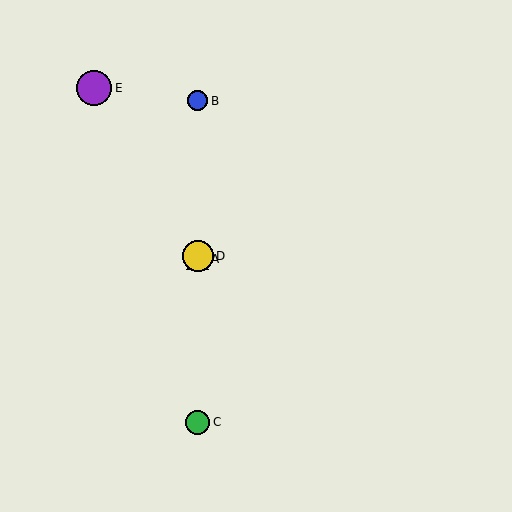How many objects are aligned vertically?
4 objects (A, B, C, D) are aligned vertically.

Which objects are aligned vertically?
Objects A, B, C, D are aligned vertically.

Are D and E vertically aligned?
No, D is at x≈198 and E is at x≈94.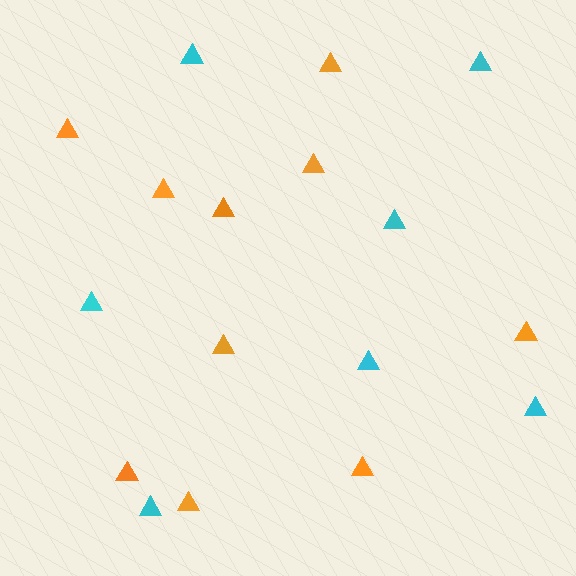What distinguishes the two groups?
There are 2 groups: one group of cyan triangles (7) and one group of orange triangles (10).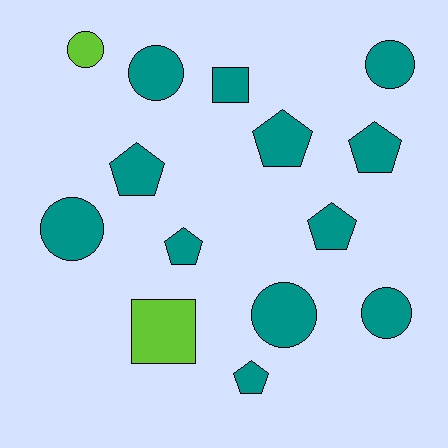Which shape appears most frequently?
Circle, with 6 objects.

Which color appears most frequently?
Teal, with 12 objects.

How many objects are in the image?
There are 14 objects.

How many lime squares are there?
There is 1 lime square.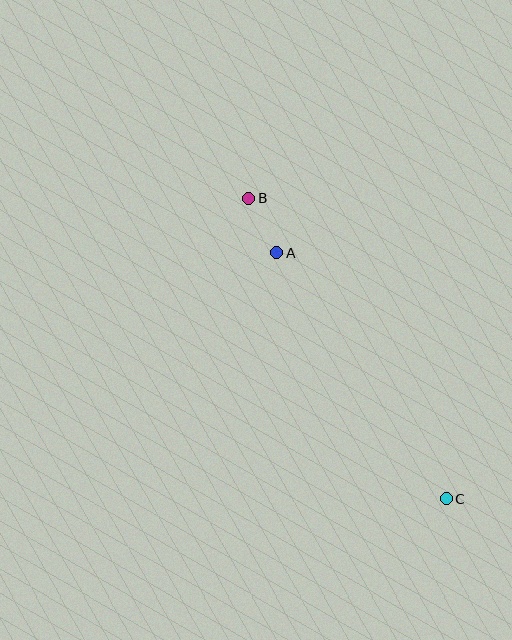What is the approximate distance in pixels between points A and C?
The distance between A and C is approximately 299 pixels.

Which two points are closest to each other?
Points A and B are closest to each other.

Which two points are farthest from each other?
Points B and C are farthest from each other.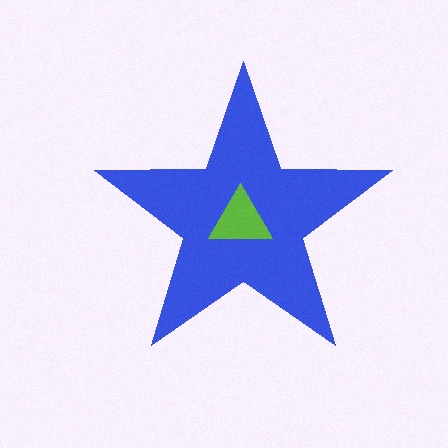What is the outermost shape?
The blue star.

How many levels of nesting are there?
2.